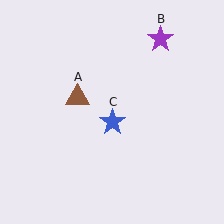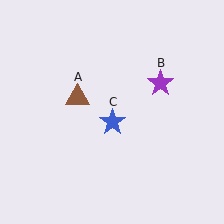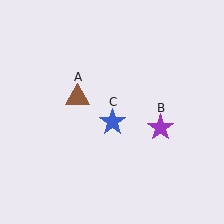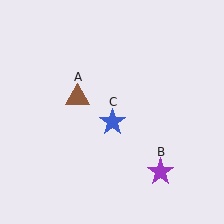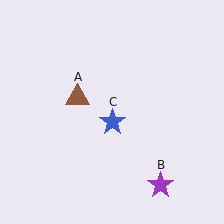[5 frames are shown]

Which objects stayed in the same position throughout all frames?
Brown triangle (object A) and blue star (object C) remained stationary.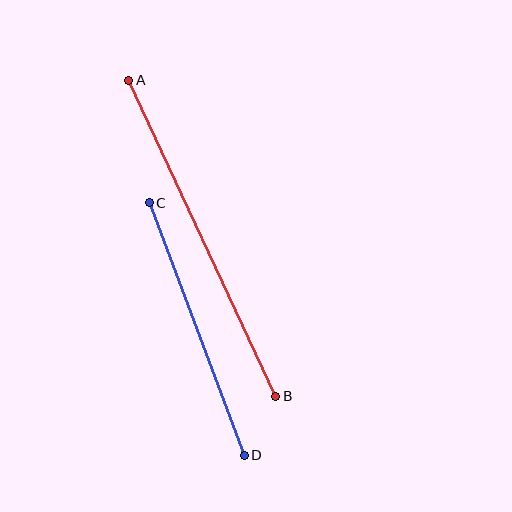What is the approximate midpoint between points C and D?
The midpoint is at approximately (197, 329) pixels.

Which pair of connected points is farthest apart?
Points A and B are farthest apart.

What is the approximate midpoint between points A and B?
The midpoint is at approximately (202, 238) pixels.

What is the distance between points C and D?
The distance is approximately 270 pixels.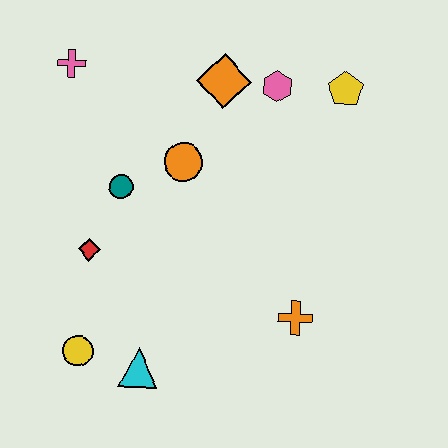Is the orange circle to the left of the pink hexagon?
Yes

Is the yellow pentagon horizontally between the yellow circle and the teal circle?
No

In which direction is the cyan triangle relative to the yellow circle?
The cyan triangle is to the right of the yellow circle.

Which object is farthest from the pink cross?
The orange cross is farthest from the pink cross.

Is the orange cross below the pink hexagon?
Yes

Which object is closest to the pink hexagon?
The orange diamond is closest to the pink hexagon.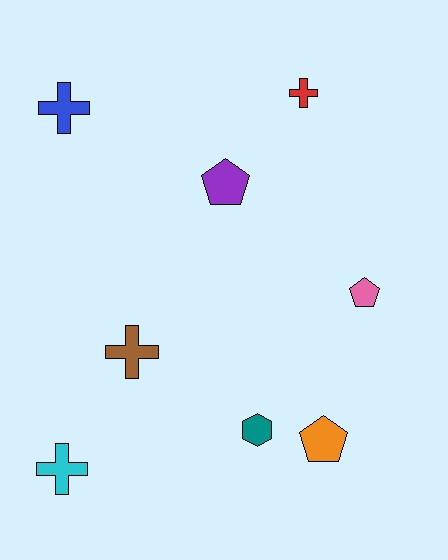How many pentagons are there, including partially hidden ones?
There are 3 pentagons.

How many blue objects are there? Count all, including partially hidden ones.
There is 1 blue object.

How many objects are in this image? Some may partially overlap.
There are 8 objects.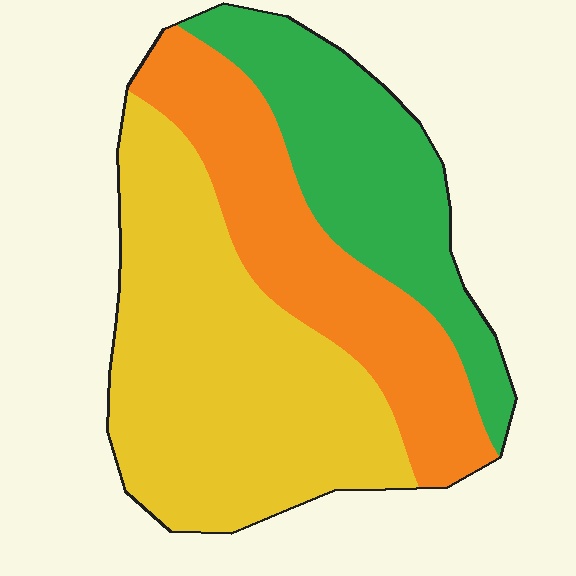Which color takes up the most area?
Yellow, at roughly 45%.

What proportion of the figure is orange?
Orange covers 28% of the figure.